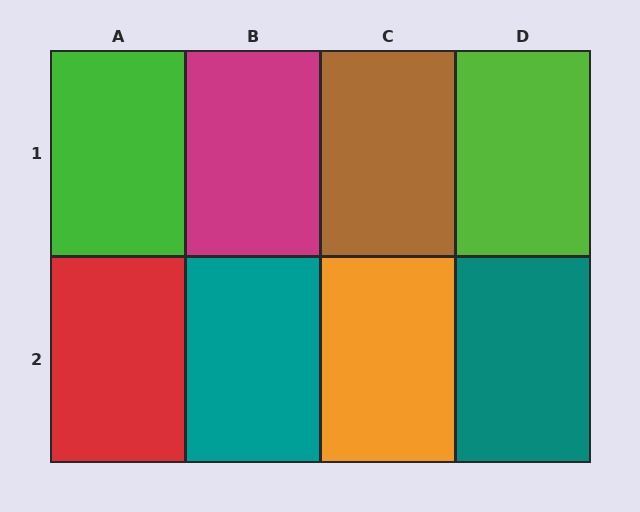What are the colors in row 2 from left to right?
Red, teal, orange, teal.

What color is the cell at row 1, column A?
Green.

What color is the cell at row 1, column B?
Magenta.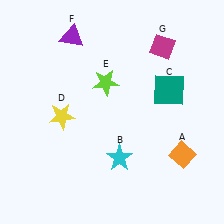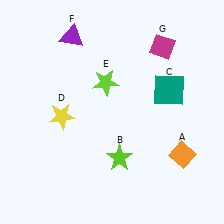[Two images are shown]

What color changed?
The star (B) changed from cyan in Image 1 to lime in Image 2.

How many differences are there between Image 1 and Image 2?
There is 1 difference between the two images.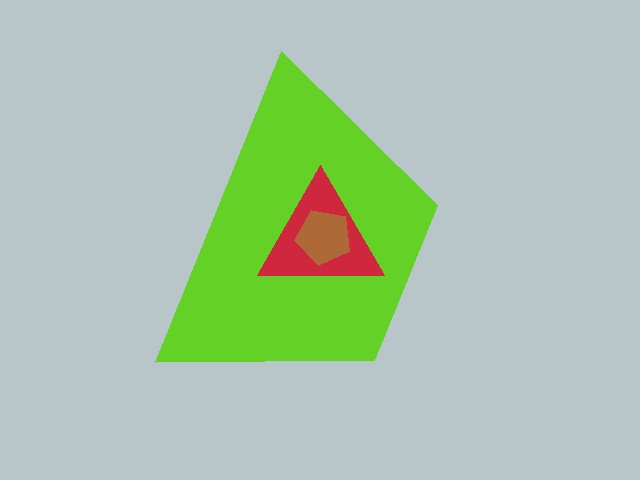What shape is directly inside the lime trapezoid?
The red triangle.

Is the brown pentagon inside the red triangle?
Yes.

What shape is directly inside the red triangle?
The brown pentagon.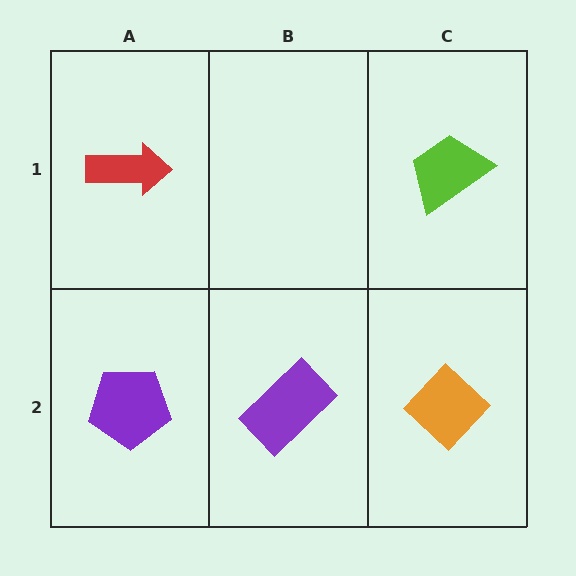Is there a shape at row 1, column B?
No, that cell is empty.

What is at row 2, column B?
A purple rectangle.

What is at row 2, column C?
An orange diamond.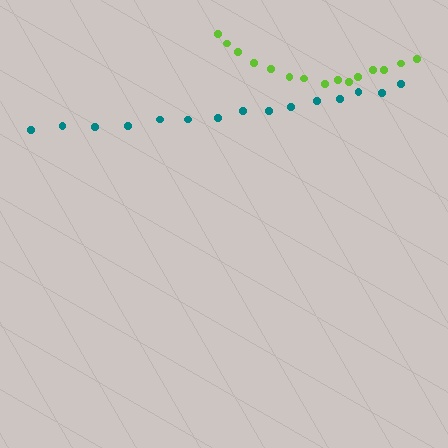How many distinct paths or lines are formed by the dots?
There are 2 distinct paths.